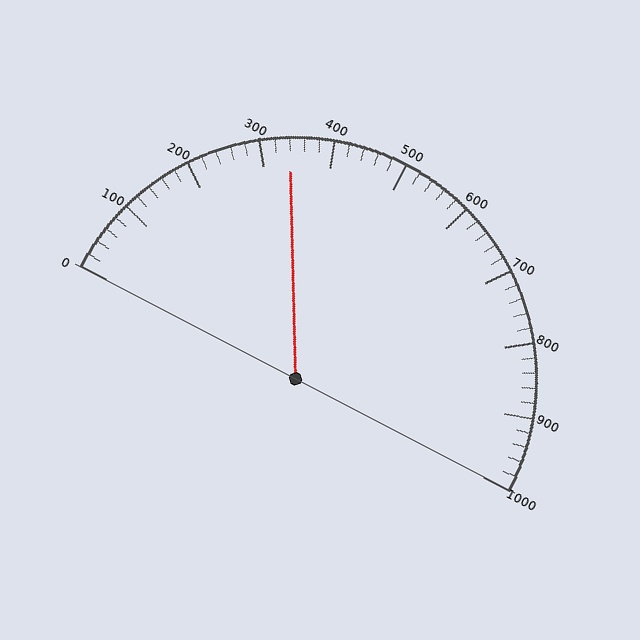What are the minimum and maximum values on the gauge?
The gauge ranges from 0 to 1000.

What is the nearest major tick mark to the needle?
The nearest major tick mark is 300.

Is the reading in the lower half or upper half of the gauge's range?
The reading is in the lower half of the range (0 to 1000).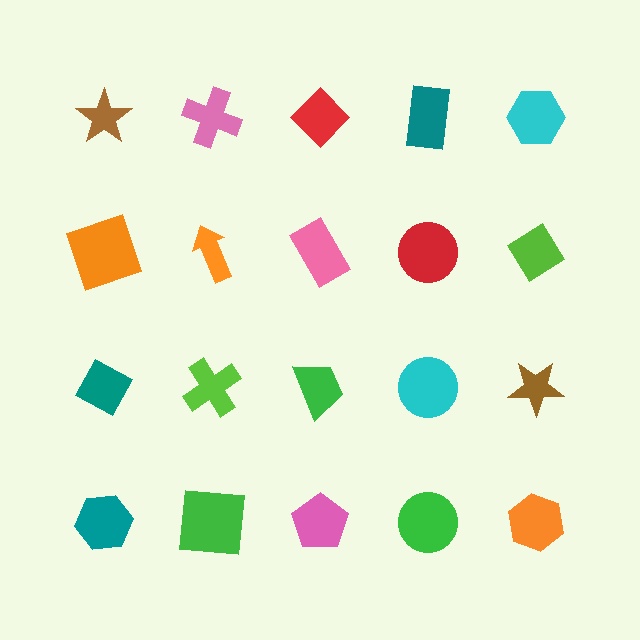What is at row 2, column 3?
A pink rectangle.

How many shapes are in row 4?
5 shapes.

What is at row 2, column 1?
An orange square.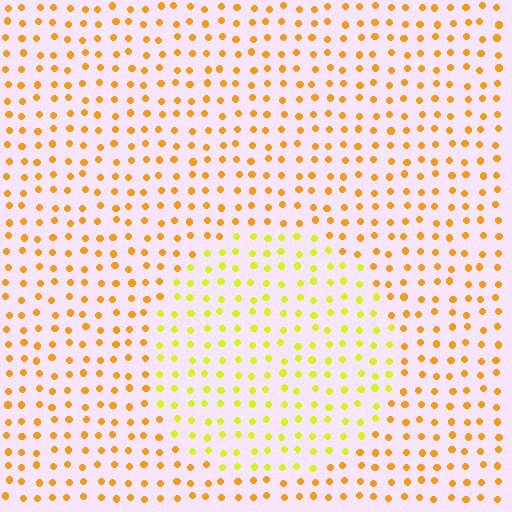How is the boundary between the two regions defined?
The boundary is defined purely by a slight shift in hue (about 34 degrees). Spacing, size, and orientation are identical on both sides.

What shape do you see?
I see a circle.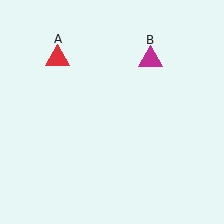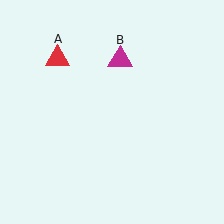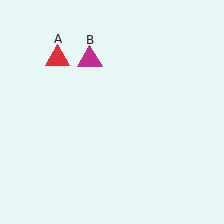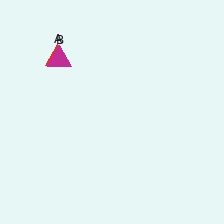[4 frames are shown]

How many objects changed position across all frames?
1 object changed position: magenta triangle (object B).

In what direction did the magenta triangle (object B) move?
The magenta triangle (object B) moved left.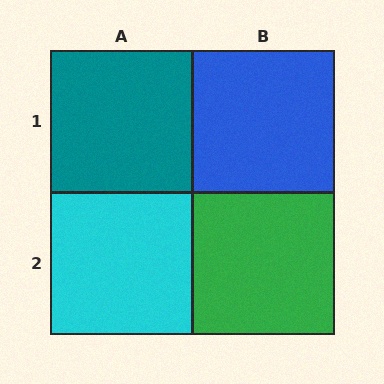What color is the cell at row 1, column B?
Blue.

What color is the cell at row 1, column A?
Teal.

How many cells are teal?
1 cell is teal.